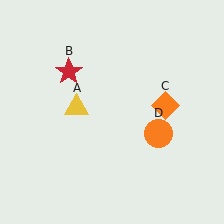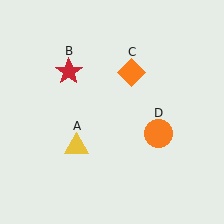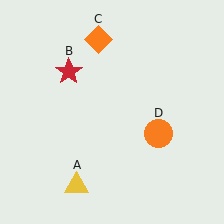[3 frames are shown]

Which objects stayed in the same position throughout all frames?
Red star (object B) and orange circle (object D) remained stationary.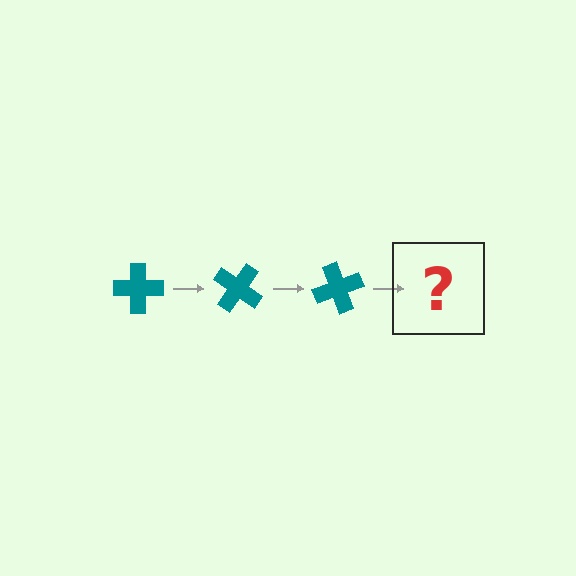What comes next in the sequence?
The next element should be a teal cross rotated 105 degrees.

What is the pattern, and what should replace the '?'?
The pattern is that the cross rotates 35 degrees each step. The '?' should be a teal cross rotated 105 degrees.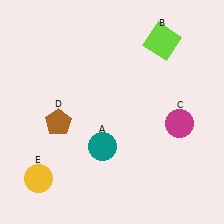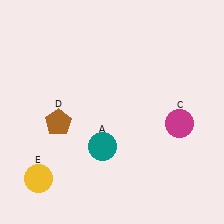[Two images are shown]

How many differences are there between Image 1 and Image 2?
There is 1 difference between the two images.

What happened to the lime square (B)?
The lime square (B) was removed in Image 2. It was in the top-right area of Image 1.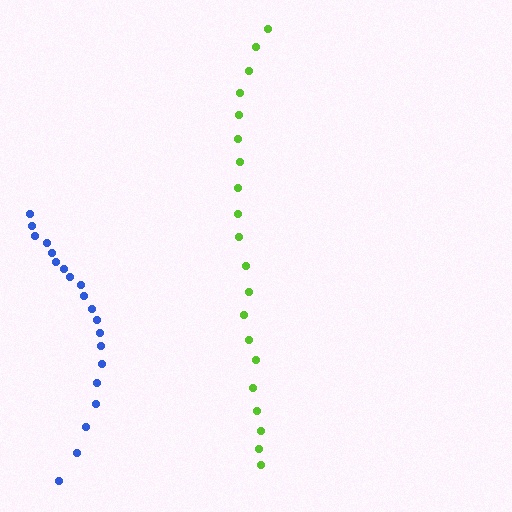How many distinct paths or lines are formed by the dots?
There are 2 distinct paths.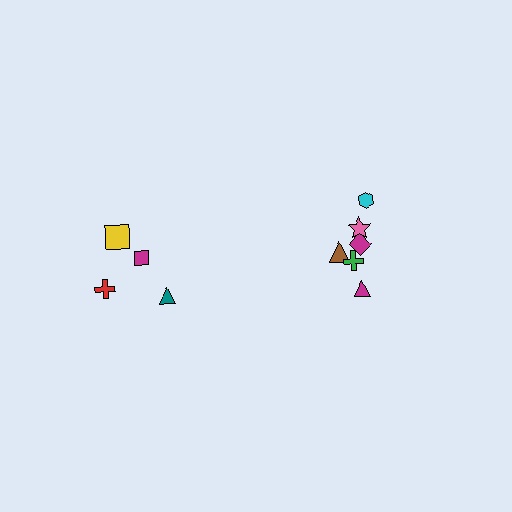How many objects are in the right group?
There are 6 objects.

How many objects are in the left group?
There are 4 objects.